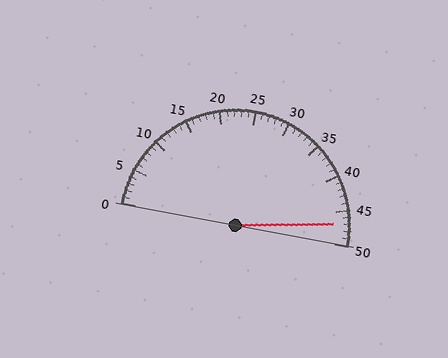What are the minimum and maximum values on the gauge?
The gauge ranges from 0 to 50.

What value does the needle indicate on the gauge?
The needle indicates approximately 47.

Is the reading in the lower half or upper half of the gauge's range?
The reading is in the upper half of the range (0 to 50).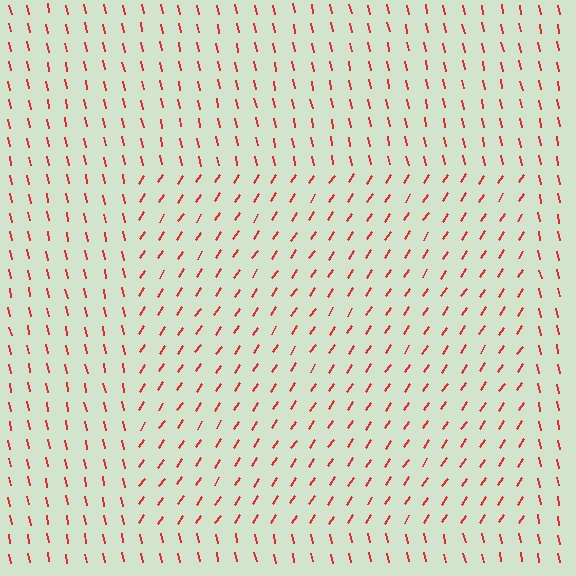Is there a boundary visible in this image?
Yes, there is a texture boundary formed by a change in line orientation.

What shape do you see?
I see a rectangle.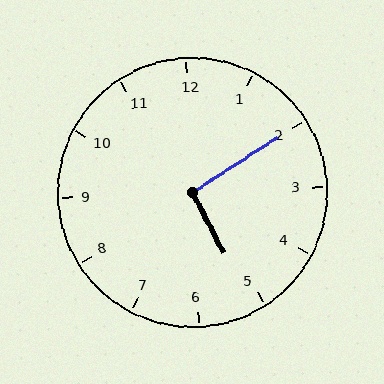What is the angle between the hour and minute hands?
Approximately 95 degrees.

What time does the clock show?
5:10.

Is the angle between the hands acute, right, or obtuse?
It is right.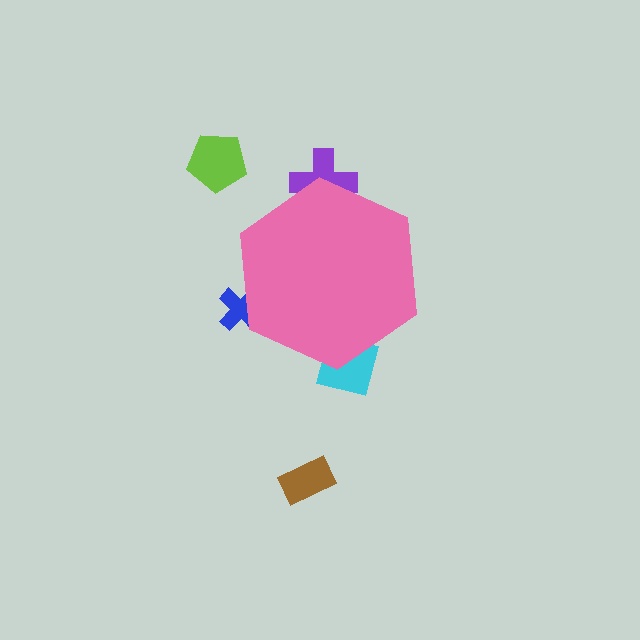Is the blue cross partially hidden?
Yes, the blue cross is partially hidden behind the pink hexagon.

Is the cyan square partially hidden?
Yes, the cyan square is partially hidden behind the pink hexagon.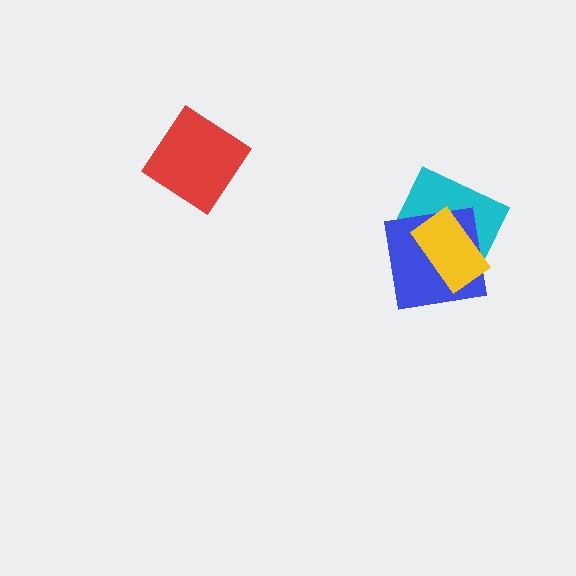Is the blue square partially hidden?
Yes, it is partially covered by another shape.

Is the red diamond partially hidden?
No, no other shape covers it.